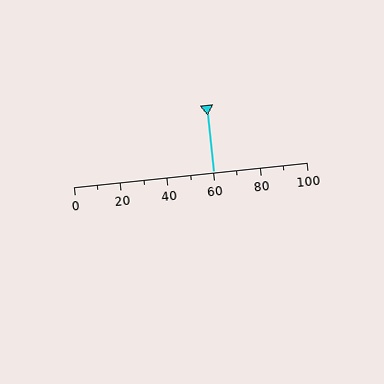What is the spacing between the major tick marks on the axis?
The major ticks are spaced 20 apart.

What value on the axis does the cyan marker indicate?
The marker indicates approximately 60.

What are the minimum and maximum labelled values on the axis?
The axis runs from 0 to 100.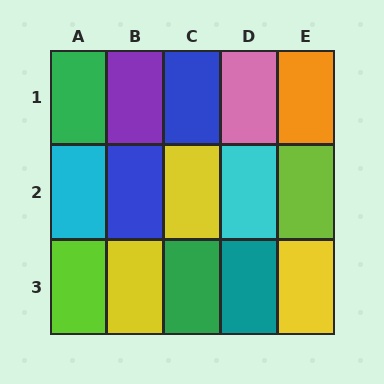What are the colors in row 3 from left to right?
Lime, yellow, green, teal, yellow.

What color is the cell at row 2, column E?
Lime.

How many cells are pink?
1 cell is pink.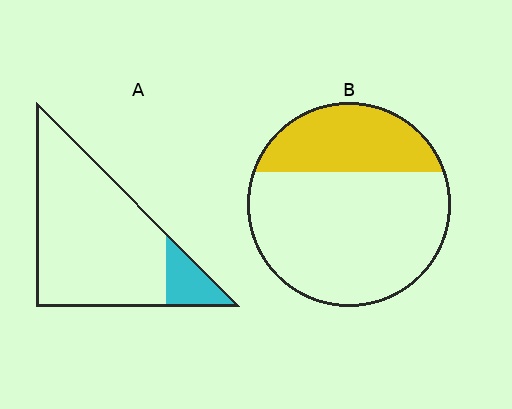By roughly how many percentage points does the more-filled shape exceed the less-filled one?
By roughly 15 percentage points (B over A).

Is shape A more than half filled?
No.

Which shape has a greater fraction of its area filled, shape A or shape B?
Shape B.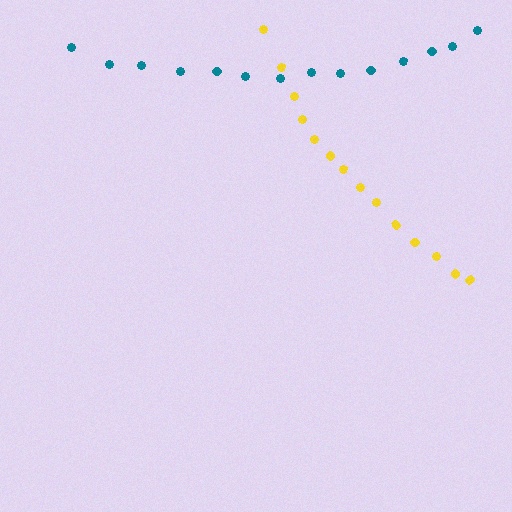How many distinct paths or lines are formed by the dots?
There are 2 distinct paths.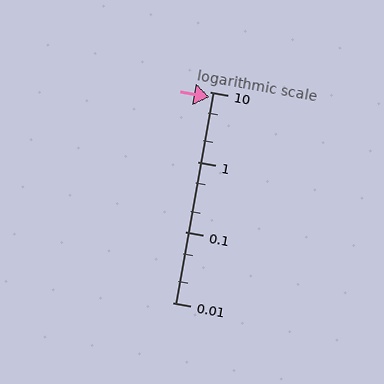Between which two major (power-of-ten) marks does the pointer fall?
The pointer is between 1 and 10.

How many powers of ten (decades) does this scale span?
The scale spans 3 decades, from 0.01 to 10.